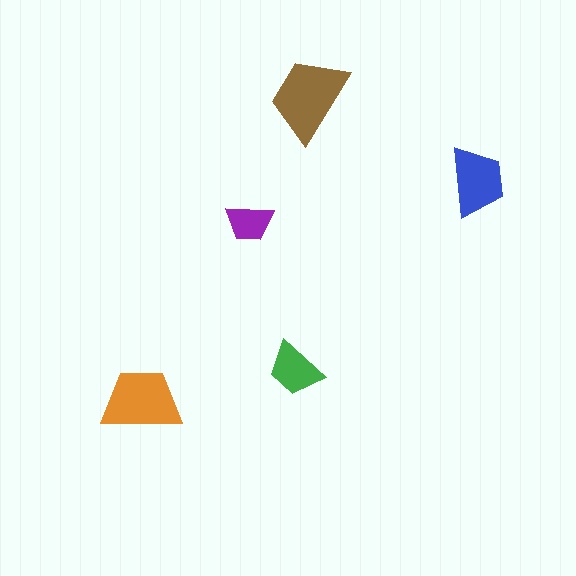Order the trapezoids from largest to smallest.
the brown one, the orange one, the blue one, the green one, the purple one.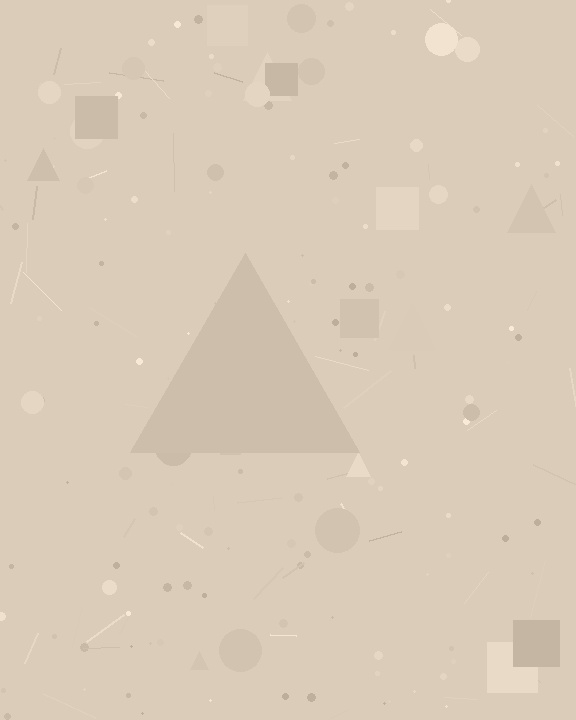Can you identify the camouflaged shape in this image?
The camouflaged shape is a triangle.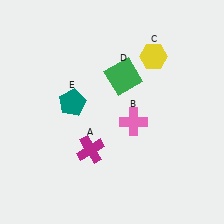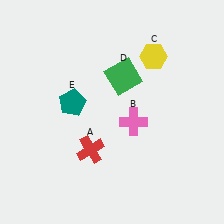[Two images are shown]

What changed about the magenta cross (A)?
In Image 1, A is magenta. In Image 2, it changed to red.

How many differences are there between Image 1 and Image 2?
There is 1 difference between the two images.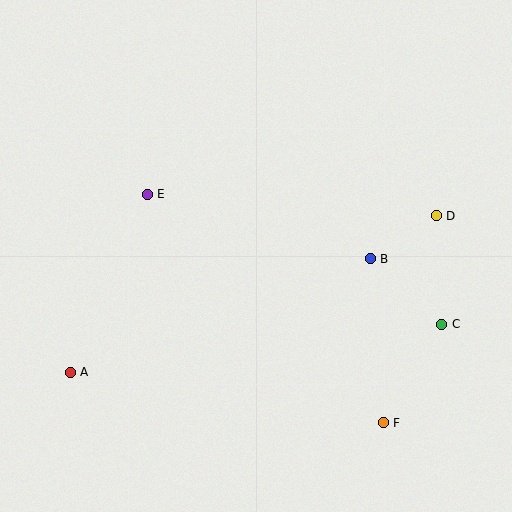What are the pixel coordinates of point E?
Point E is at (147, 194).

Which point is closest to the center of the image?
Point B at (370, 259) is closest to the center.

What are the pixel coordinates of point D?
Point D is at (436, 216).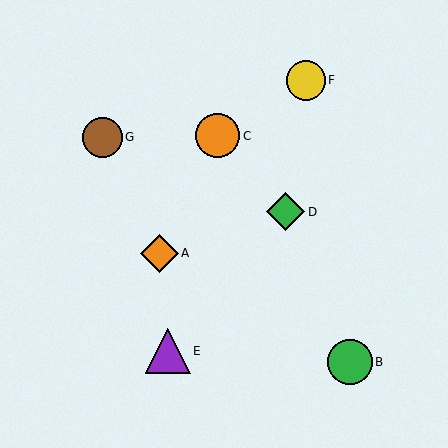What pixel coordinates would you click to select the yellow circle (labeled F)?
Click at (306, 80) to select the yellow circle F.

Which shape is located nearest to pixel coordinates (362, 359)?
The green circle (labeled B) at (350, 362) is nearest to that location.